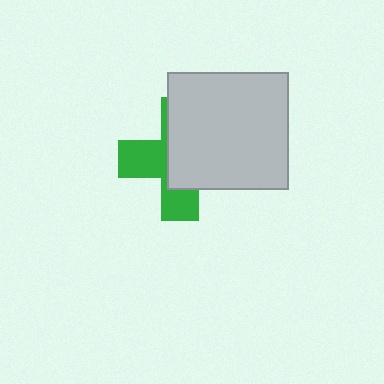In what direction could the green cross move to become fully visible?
The green cross could move left. That would shift it out from behind the light gray rectangle entirely.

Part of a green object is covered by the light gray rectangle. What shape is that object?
It is a cross.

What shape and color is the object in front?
The object in front is a light gray rectangle.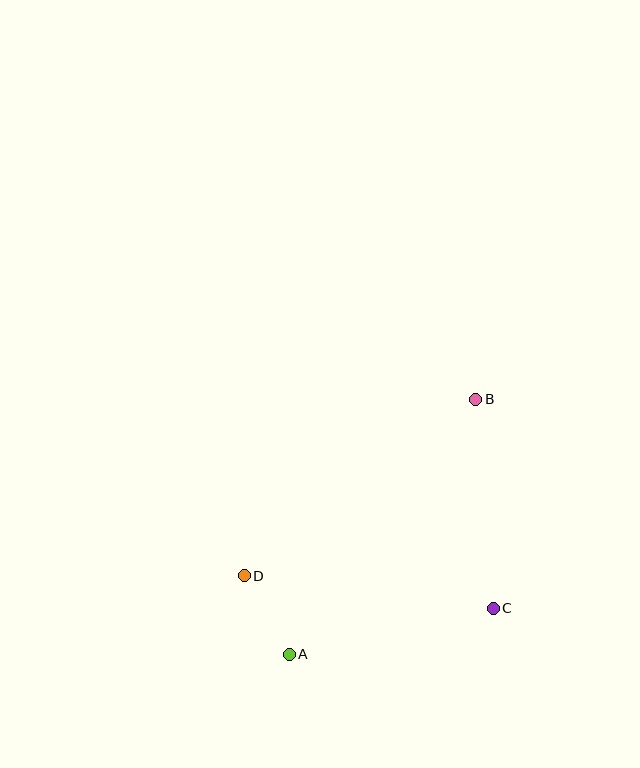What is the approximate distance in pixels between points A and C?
The distance between A and C is approximately 209 pixels.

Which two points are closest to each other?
Points A and D are closest to each other.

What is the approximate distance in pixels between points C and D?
The distance between C and D is approximately 251 pixels.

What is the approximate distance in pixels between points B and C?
The distance between B and C is approximately 210 pixels.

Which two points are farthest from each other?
Points A and B are farthest from each other.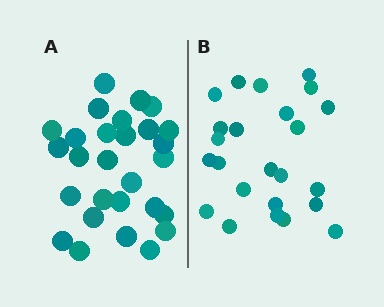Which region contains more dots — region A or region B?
Region A (the left region) has more dots.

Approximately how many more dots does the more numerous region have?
Region A has about 4 more dots than region B.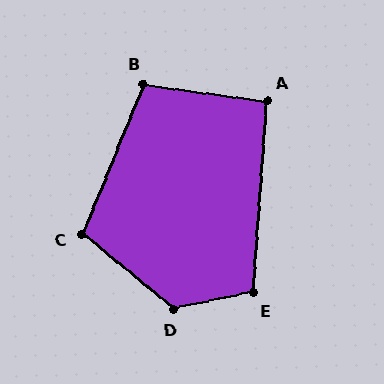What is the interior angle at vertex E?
Approximately 105 degrees (obtuse).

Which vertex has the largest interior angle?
D, at approximately 130 degrees.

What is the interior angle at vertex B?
Approximately 105 degrees (obtuse).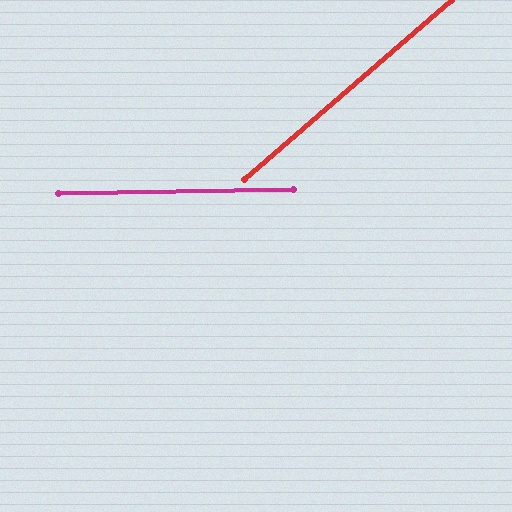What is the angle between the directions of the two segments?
Approximately 40 degrees.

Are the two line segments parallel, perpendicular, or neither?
Neither parallel nor perpendicular — they differ by about 40°.